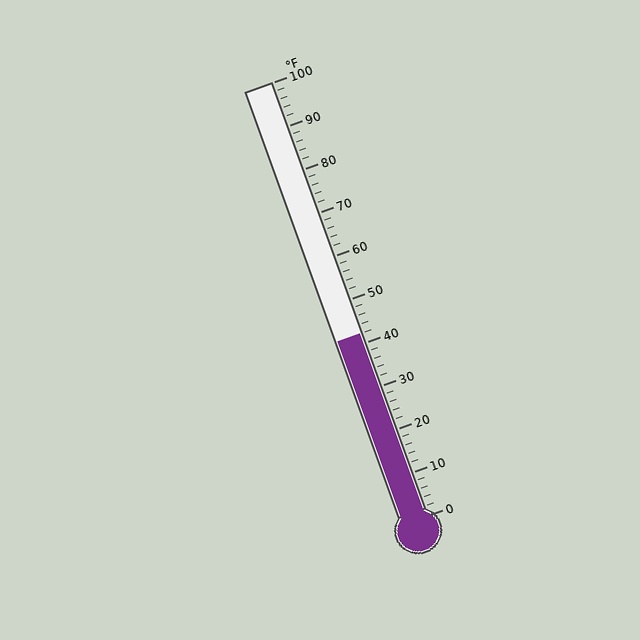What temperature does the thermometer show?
The thermometer shows approximately 42°F.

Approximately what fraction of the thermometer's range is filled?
The thermometer is filled to approximately 40% of its range.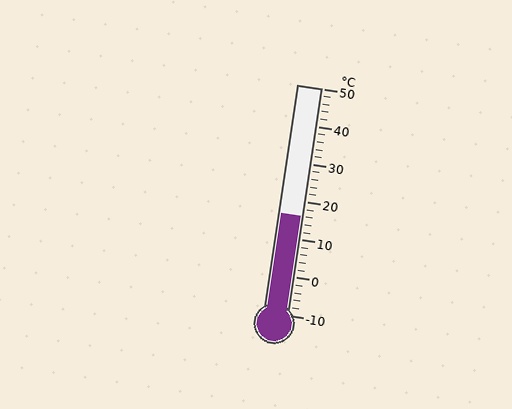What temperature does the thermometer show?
The thermometer shows approximately 16°C.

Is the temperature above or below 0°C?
The temperature is above 0°C.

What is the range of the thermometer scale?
The thermometer scale ranges from -10°C to 50°C.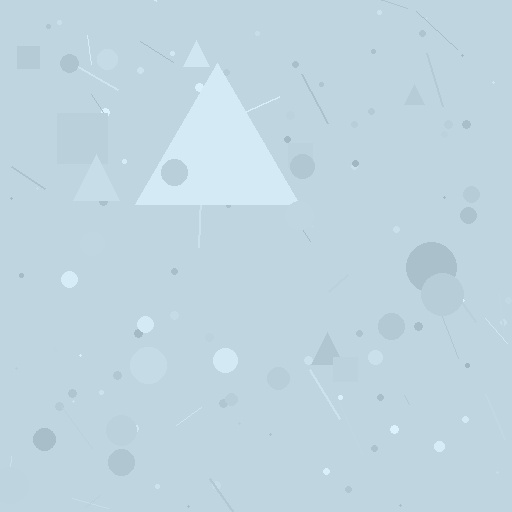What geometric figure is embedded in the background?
A triangle is embedded in the background.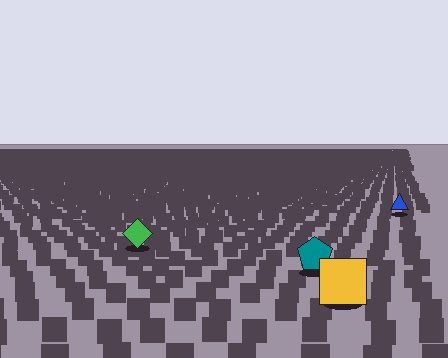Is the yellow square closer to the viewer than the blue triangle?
Yes. The yellow square is closer — you can tell from the texture gradient: the ground texture is coarser near it.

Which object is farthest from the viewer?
The blue triangle is farthest from the viewer. It appears smaller and the ground texture around it is denser.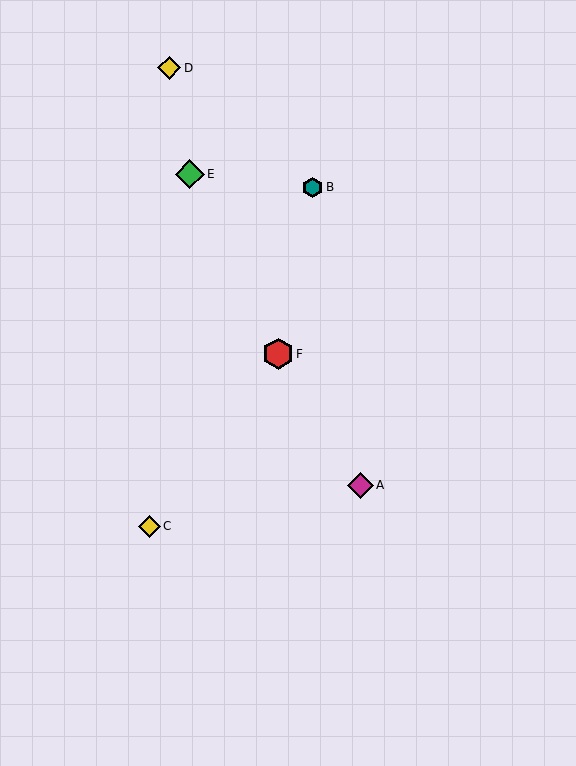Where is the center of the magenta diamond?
The center of the magenta diamond is at (360, 485).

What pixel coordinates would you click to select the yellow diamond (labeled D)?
Click at (169, 68) to select the yellow diamond D.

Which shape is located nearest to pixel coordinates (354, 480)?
The magenta diamond (labeled A) at (360, 485) is nearest to that location.